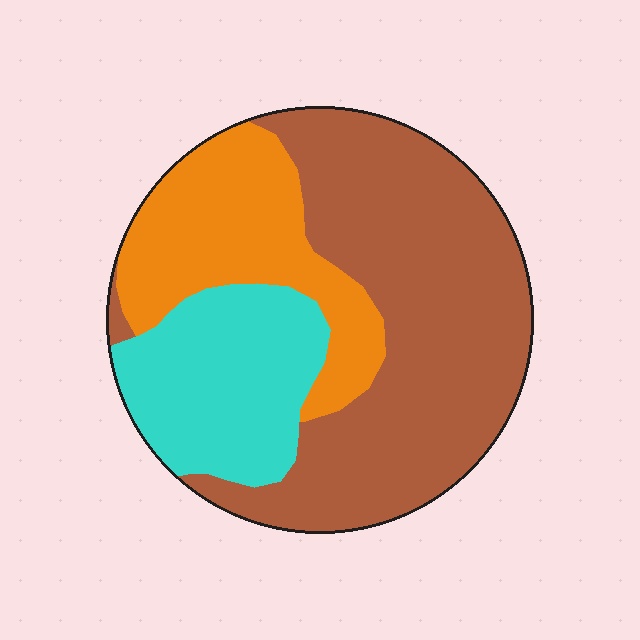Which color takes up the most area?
Brown, at roughly 55%.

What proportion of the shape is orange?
Orange covers around 25% of the shape.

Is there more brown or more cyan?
Brown.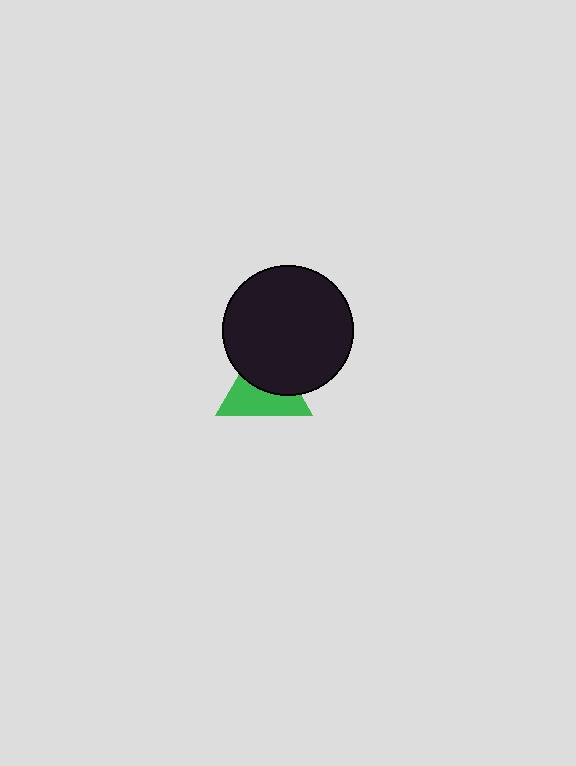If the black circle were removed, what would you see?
You would see the complete green triangle.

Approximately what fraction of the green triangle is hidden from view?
Roughly 48% of the green triangle is hidden behind the black circle.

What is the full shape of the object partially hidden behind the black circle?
The partially hidden object is a green triangle.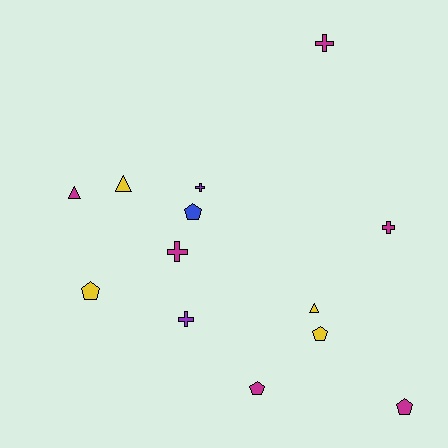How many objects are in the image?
There are 13 objects.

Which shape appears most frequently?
Pentagon, with 5 objects.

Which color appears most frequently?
Magenta, with 6 objects.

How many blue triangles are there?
There are no blue triangles.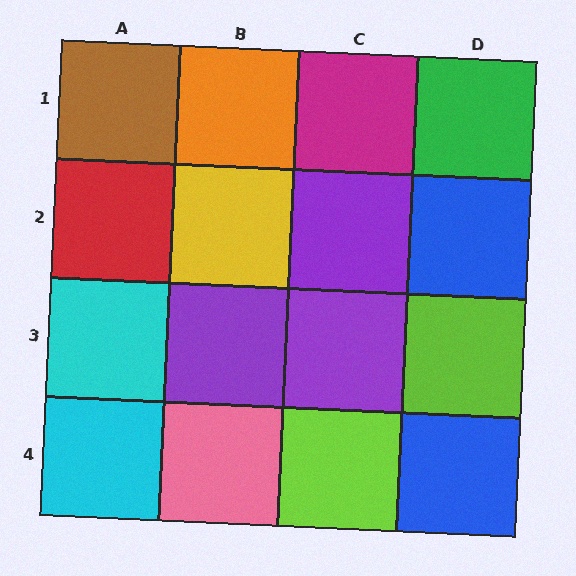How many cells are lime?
2 cells are lime.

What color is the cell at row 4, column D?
Blue.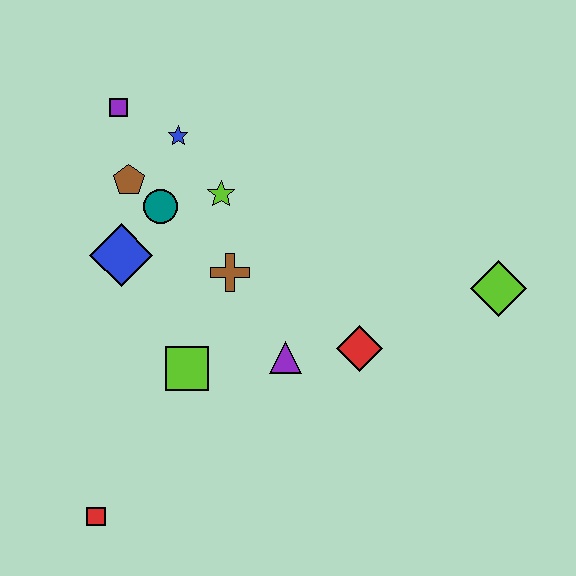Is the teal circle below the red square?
No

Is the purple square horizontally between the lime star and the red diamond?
No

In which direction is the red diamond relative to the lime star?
The red diamond is below the lime star.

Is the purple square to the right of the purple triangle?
No